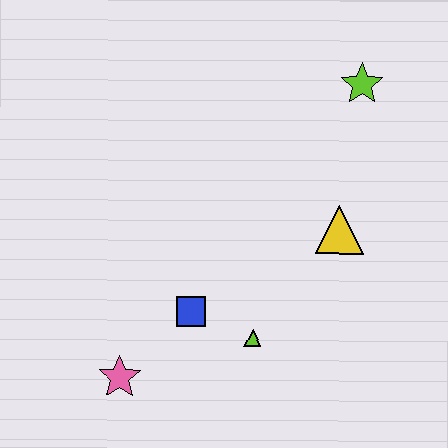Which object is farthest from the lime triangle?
The lime star is farthest from the lime triangle.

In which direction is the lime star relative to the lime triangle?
The lime star is above the lime triangle.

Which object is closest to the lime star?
The yellow triangle is closest to the lime star.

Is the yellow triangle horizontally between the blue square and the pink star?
No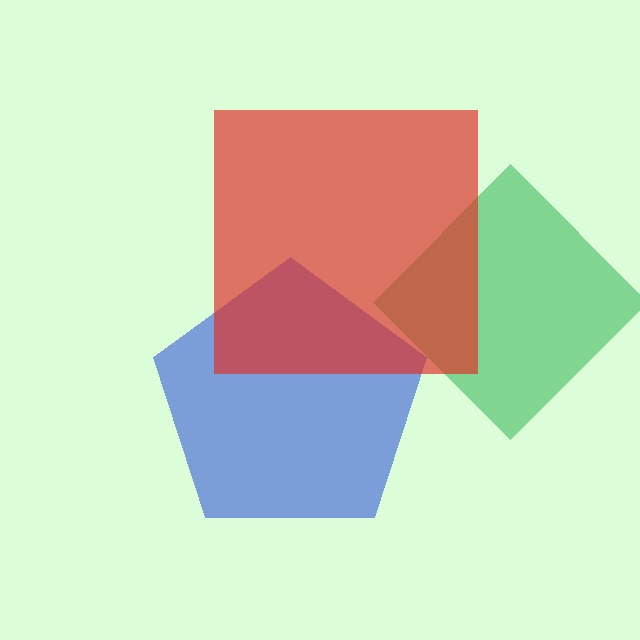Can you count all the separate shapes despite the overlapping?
Yes, there are 3 separate shapes.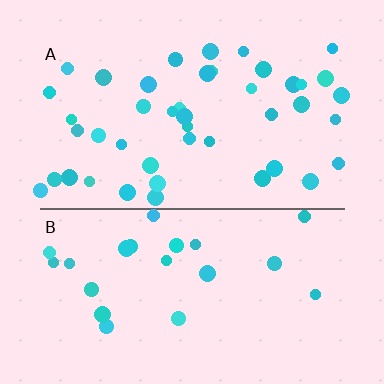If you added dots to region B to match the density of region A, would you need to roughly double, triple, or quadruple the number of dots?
Approximately double.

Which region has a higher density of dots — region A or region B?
A (the top).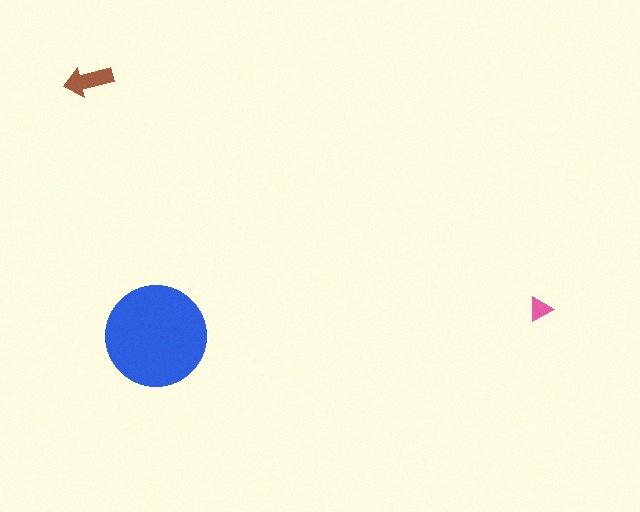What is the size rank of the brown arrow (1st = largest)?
2nd.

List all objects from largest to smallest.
The blue circle, the brown arrow, the pink triangle.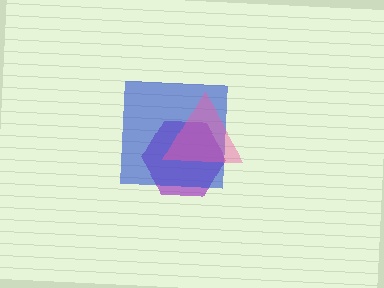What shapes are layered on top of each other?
The layered shapes are: a purple hexagon, a blue square, a pink triangle.